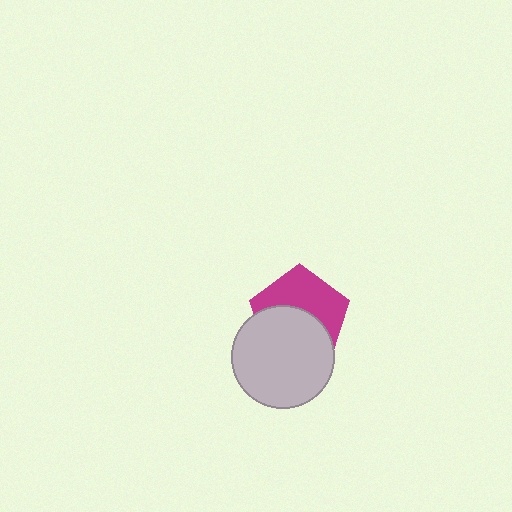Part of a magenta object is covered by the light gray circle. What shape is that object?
It is a pentagon.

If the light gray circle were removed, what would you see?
You would see the complete magenta pentagon.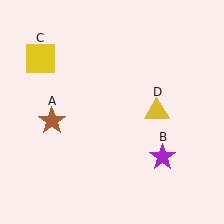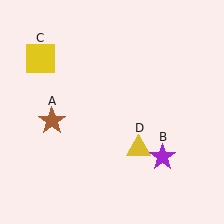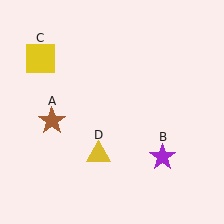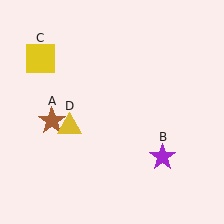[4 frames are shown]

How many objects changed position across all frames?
1 object changed position: yellow triangle (object D).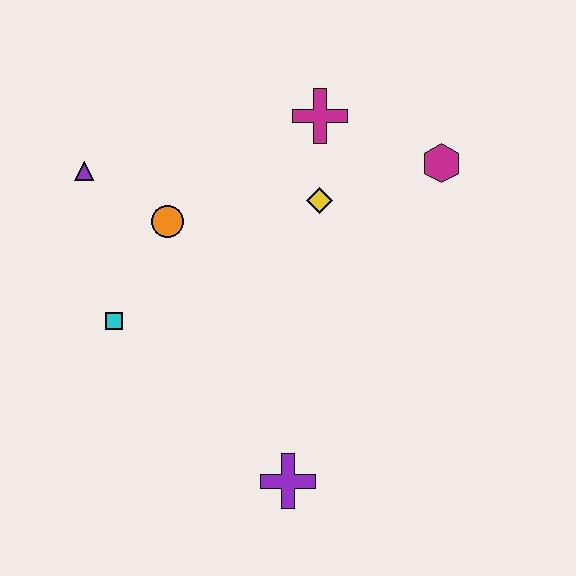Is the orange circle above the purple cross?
Yes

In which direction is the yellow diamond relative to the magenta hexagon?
The yellow diamond is to the left of the magenta hexagon.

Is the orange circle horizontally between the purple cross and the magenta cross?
No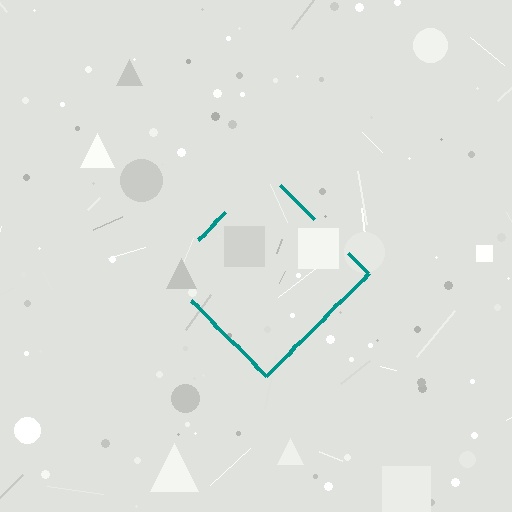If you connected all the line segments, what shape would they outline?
They would outline a diamond.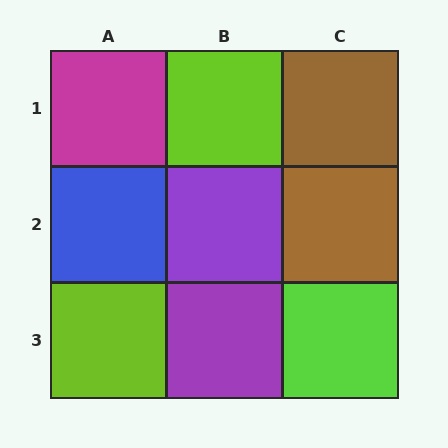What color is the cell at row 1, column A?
Magenta.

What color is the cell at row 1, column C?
Brown.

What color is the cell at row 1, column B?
Lime.